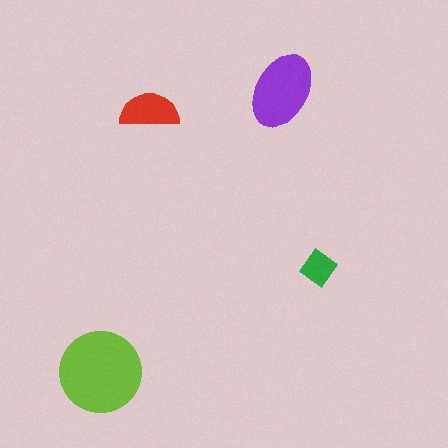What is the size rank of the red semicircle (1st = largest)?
3rd.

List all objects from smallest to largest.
The green diamond, the red semicircle, the purple ellipse, the lime circle.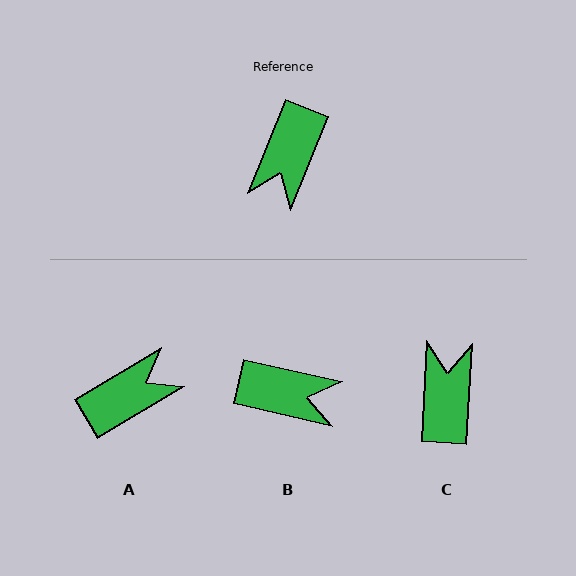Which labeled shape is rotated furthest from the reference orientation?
C, about 161 degrees away.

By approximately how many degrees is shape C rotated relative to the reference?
Approximately 161 degrees clockwise.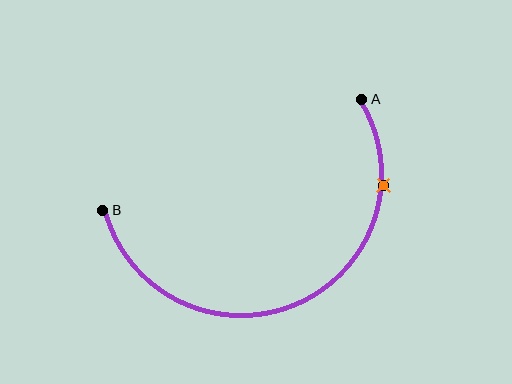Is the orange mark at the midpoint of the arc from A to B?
No. The orange mark lies on the arc but is closer to endpoint A. The arc midpoint would be at the point on the curve equidistant along the arc from both A and B.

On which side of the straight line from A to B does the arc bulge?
The arc bulges below the straight line connecting A and B.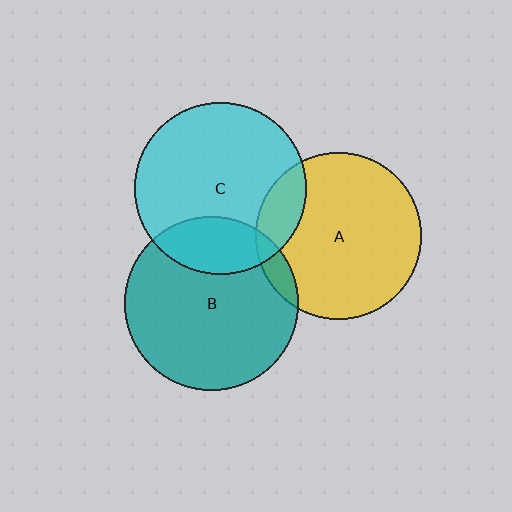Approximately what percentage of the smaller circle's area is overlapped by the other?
Approximately 15%.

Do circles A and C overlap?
Yes.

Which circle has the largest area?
Circle B (teal).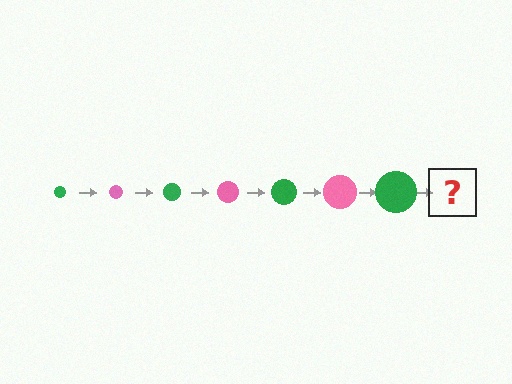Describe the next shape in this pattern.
It should be a pink circle, larger than the previous one.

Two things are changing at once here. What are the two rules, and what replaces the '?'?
The two rules are that the circle grows larger each step and the color cycles through green and pink. The '?' should be a pink circle, larger than the previous one.